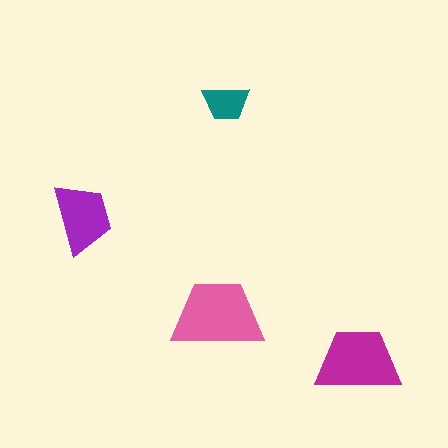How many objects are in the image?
There are 4 objects in the image.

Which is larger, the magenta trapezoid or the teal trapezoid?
The magenta one.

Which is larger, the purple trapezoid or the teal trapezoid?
The purple one.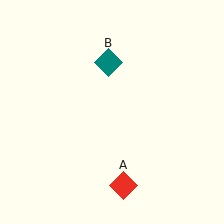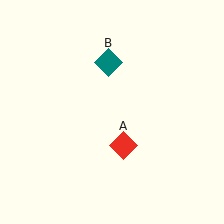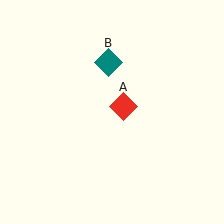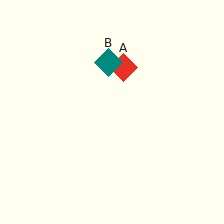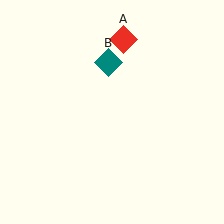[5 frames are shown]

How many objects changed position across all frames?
1 object changed position: red diamond (object A).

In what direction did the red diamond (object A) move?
The red diamond (object A) moved up.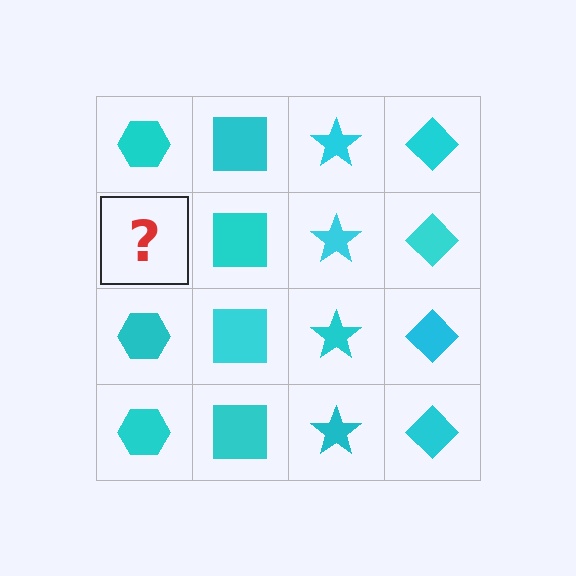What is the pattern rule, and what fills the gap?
The rule is that each column has a consistent shape. The gap should be filled with a cyan hexagon.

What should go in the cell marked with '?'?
The missing cell should contain a cyan hexagon.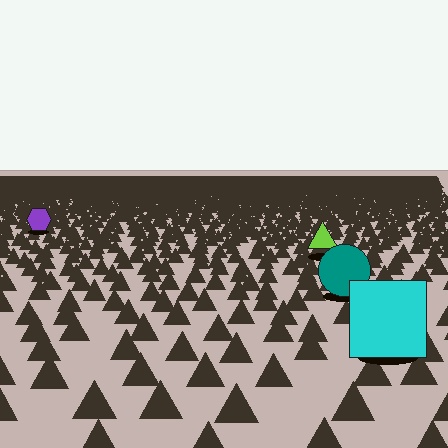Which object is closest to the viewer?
The cyan square is closest. The texture marks near it are larger and more spread out.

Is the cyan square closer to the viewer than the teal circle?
Yes. The cyan square is closer — you can tell from the texture gradient: the ground texture is coarser near it.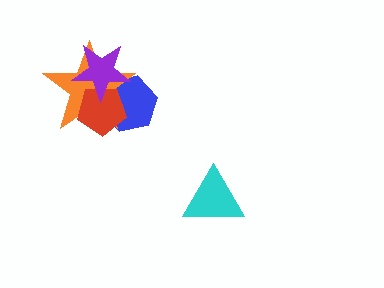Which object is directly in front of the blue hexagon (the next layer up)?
The orange star is directly in front of the blue hexagon.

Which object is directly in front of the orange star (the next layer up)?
The red pentagon is directly in front of the orange star.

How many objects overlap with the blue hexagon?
3 objects overlap with the blue hexagon.